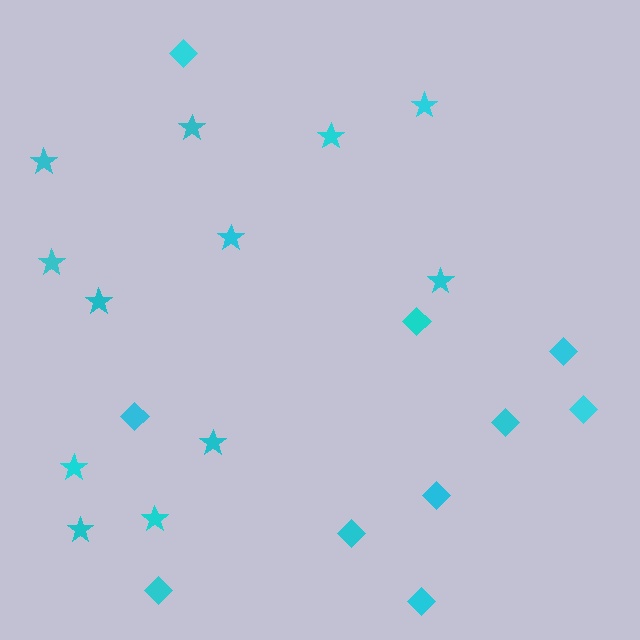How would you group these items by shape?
There are 2 groups: one group of diamonds (10) and one group of stars (12).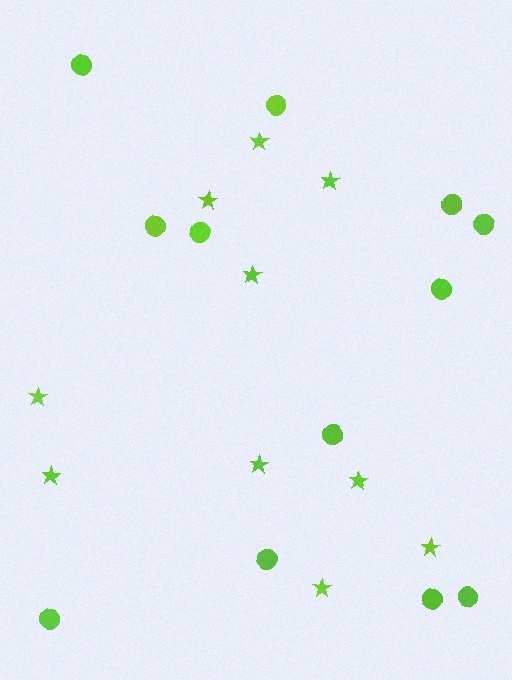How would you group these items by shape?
There are 2 groups: one group of stars (10) and one group of circles (12).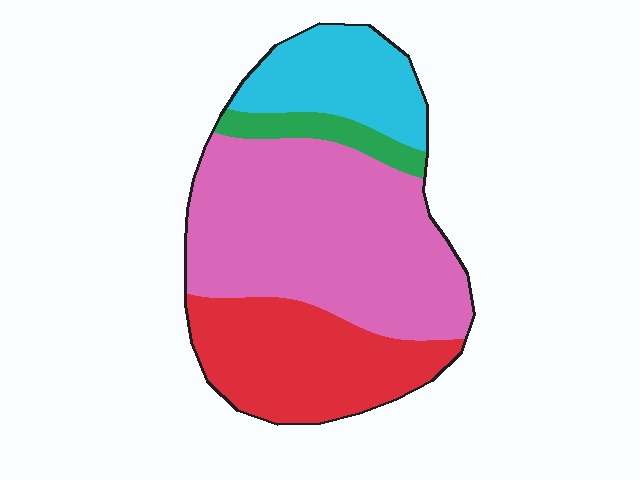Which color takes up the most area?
Pink, at roughly 50%.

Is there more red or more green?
Red.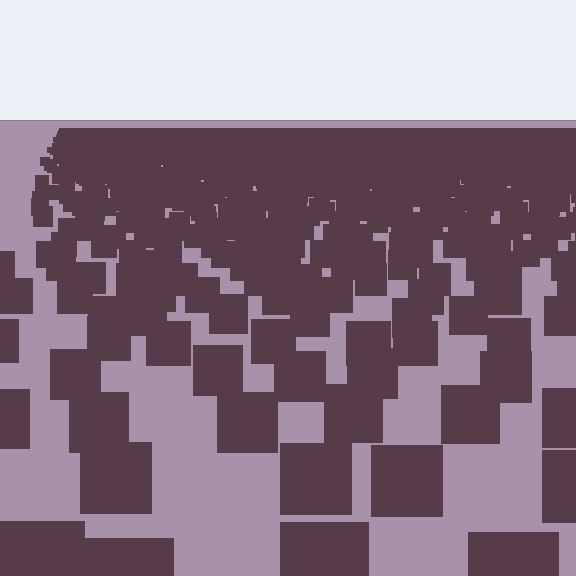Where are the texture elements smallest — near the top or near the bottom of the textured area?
Near the top.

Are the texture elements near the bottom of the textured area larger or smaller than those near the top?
Larger. Near the bottom, elements are closer to the viewer and appear at a bigger on-screen size.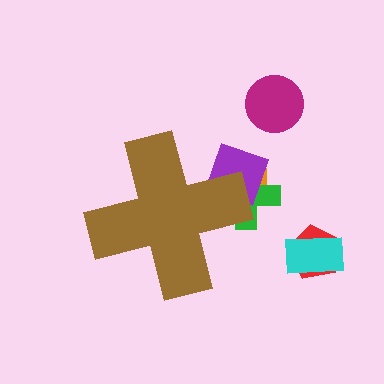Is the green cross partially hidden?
Yes, the green cross is partially hidden behind the brown cross.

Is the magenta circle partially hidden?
No, the magenta circle is fully visible.